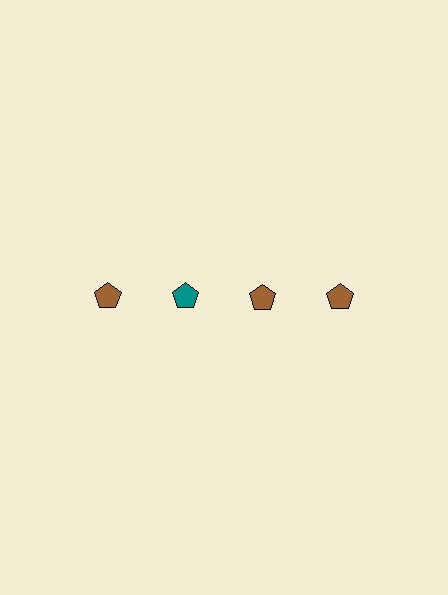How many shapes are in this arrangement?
There are 4 shapes arranged in a grid pattern.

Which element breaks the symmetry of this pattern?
The teal pentagon in the top row, second from left column breaks the symmetry. All other shapes are brown pentagons.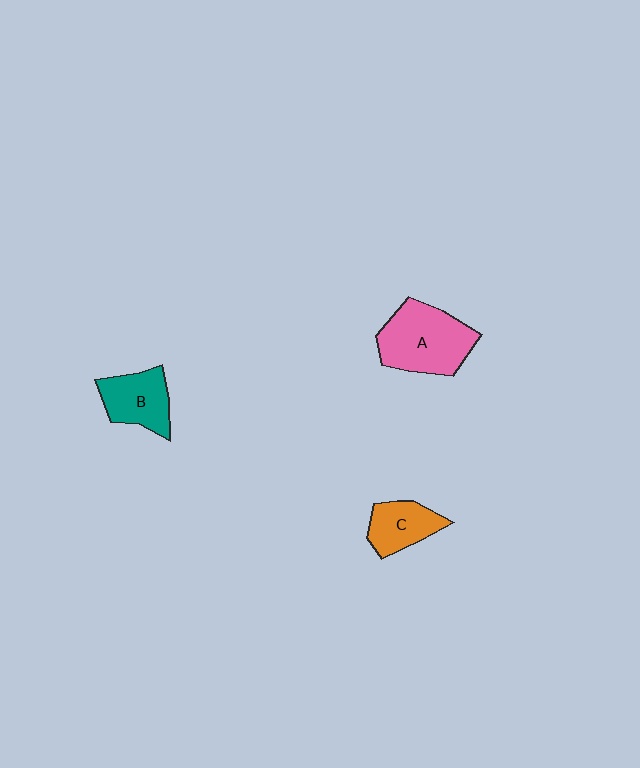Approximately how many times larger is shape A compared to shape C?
Approximately 1.8 times.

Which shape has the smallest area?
Shape C (orange).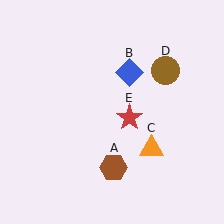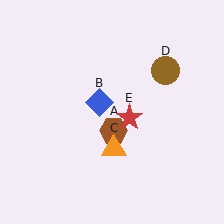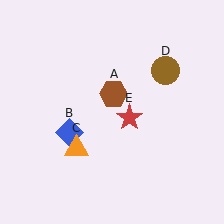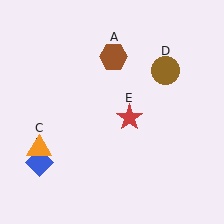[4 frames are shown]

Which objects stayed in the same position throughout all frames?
Brown circle (object D) and red star (object E) remained stationary.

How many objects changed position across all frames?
3 objects changed position: brown hexagon (object A), blue diamond (object B), orange triangle (object C).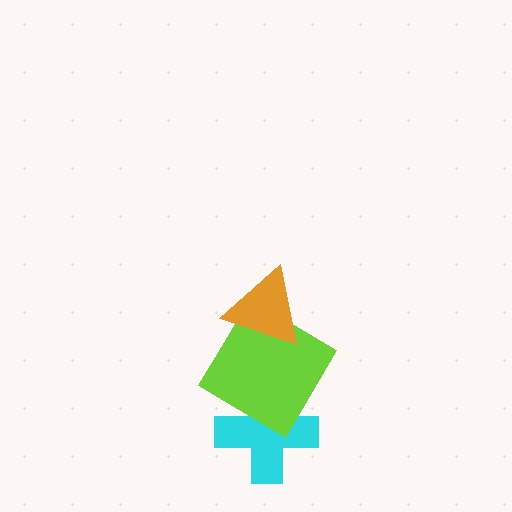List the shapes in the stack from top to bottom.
From top to bottom: the orange triangle, the lime diamond, the cyan cross.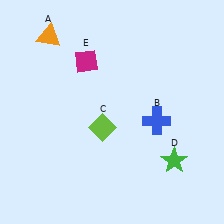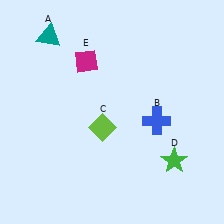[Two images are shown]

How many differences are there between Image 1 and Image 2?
There is 1 difference between the two images.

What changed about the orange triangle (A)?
In Image 1, A is orange. In Image 2, it changed to teal.